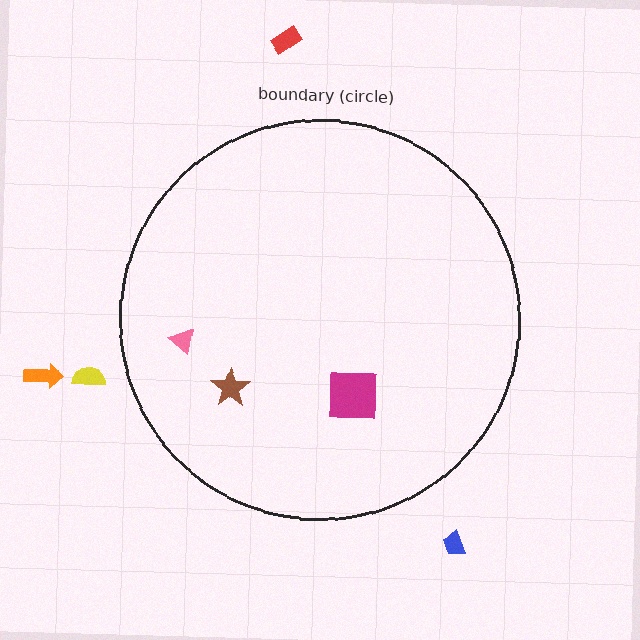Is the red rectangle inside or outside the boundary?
Outside.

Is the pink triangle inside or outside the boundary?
Inside.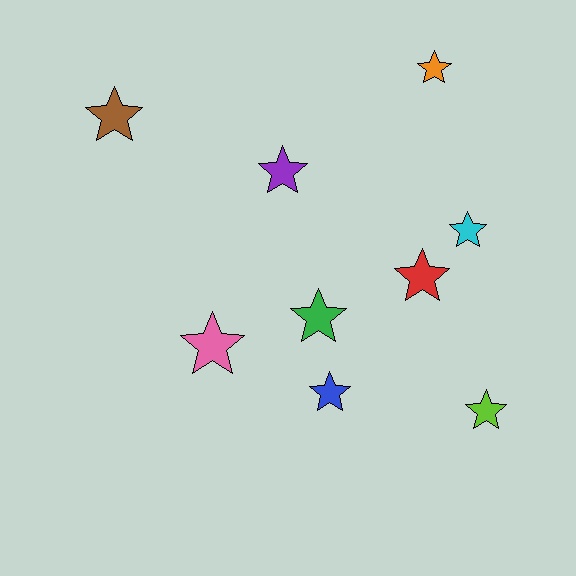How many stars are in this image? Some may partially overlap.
There are 9 stars.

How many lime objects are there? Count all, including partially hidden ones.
There is 1 lime object.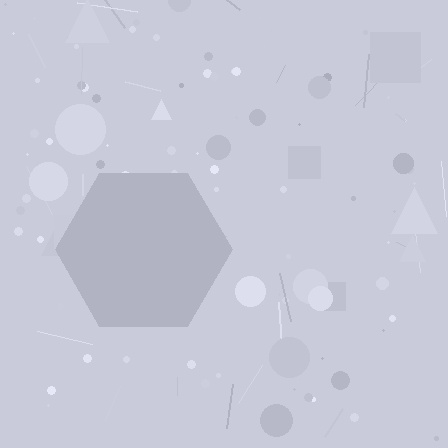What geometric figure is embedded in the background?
A hexagon is embedded in the background.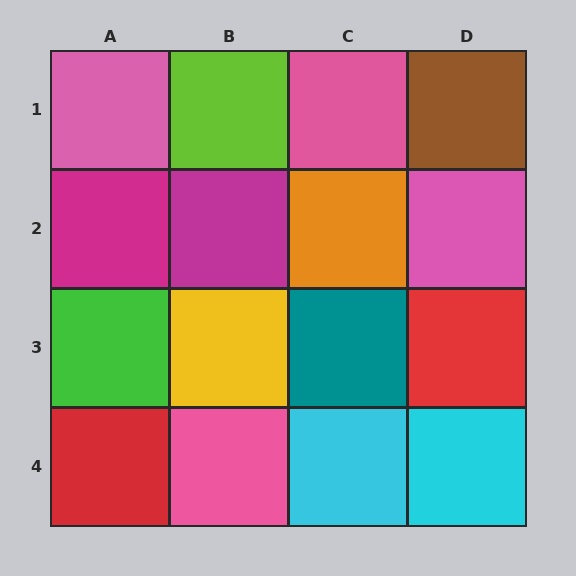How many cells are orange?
1 cell is orange.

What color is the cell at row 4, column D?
Cyan.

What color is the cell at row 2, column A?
Magenta.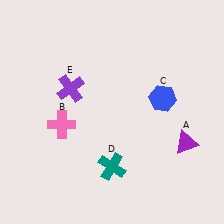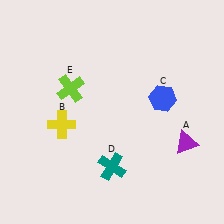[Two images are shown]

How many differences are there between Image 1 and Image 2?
There are 2 differences between the two images.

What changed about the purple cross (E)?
In Image 1, E is purple. In Image 2, it changed to lime.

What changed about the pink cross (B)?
In Image 1, B is pink. In Image 2, it changed to yellow.